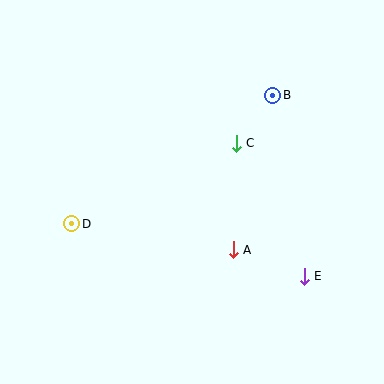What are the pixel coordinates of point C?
Point C is at (236, 143).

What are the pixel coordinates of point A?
Point A is at (233, 250).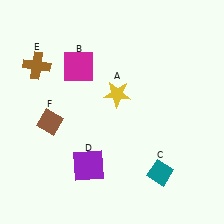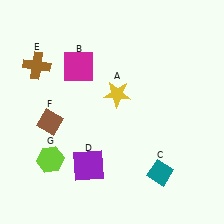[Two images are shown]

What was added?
A lime hexagon (G) was added in Image 2.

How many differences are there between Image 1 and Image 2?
There is 1 difference between the two images.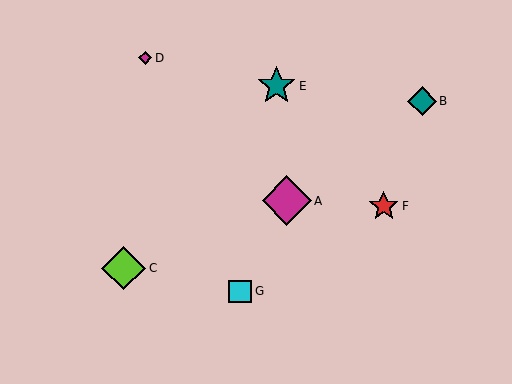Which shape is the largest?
The magenta diamond (labeled A) is the largest.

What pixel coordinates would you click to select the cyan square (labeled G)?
Click at (240, 291) to select the cyan square G.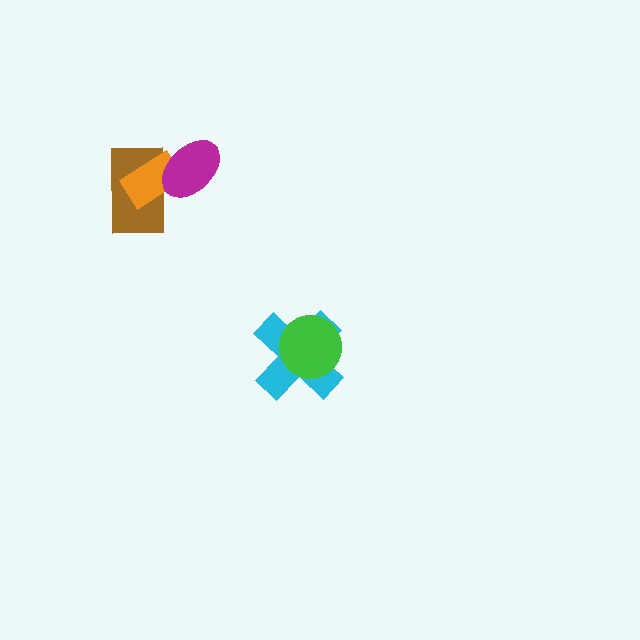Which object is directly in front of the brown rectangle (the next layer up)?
The orange rectangle is directly in front of the brown rectangle.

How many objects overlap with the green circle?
1 object overlaps with the green circle.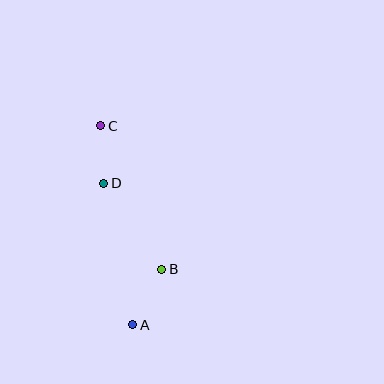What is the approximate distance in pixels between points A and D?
The distance between A and D is approximately 144 pixels.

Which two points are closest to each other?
Points C and D are closest to each other.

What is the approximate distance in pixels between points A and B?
The distance between A and B is approximately 63 pixels.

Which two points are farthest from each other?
Points A and C are farthest from each other.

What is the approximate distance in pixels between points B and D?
The distance between B and D is approximately 103 pixels.